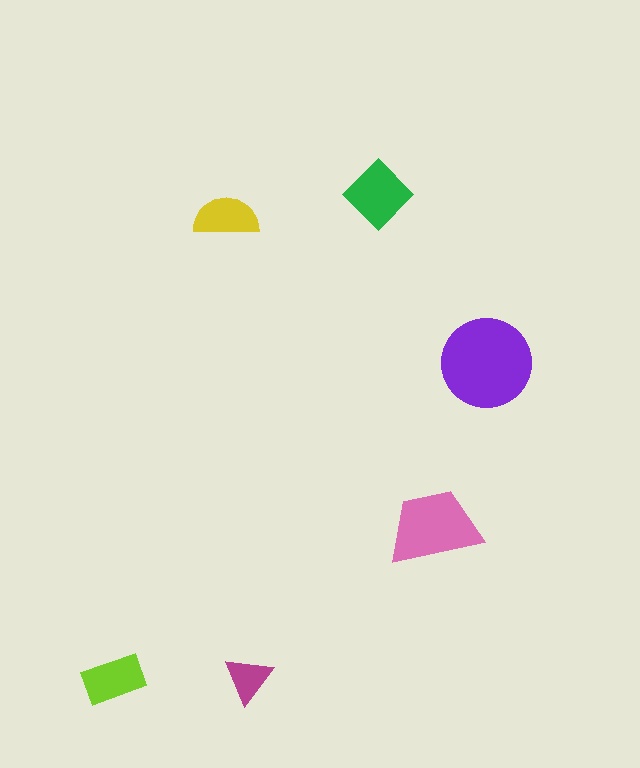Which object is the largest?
The purple circle.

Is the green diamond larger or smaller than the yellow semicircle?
Larger.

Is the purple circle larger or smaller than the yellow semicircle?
Larger.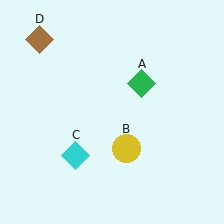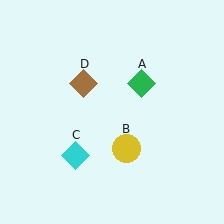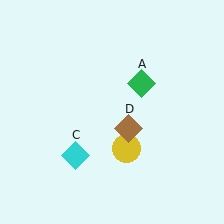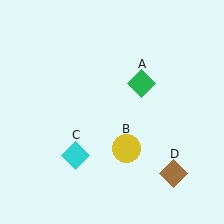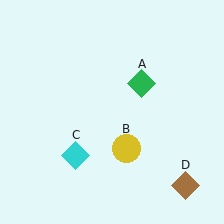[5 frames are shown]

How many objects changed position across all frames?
1 object changed position: brown diamond (object D).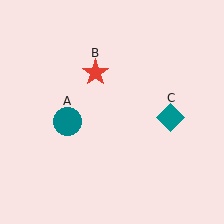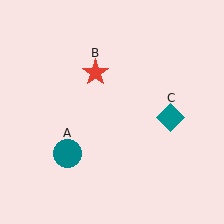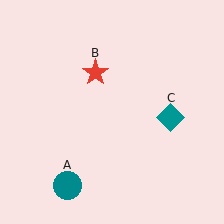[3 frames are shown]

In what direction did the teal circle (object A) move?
The teal circle (object A) moved down.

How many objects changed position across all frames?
1 object changed position: teal circle (object A).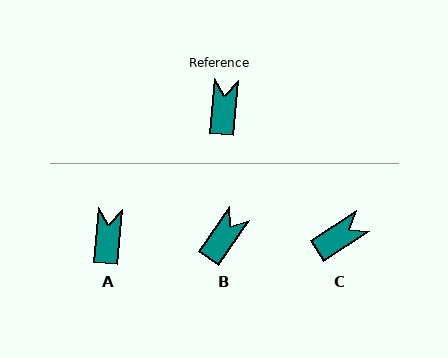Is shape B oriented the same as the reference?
No, it is off by about 30 degrees.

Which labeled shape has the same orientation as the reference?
A.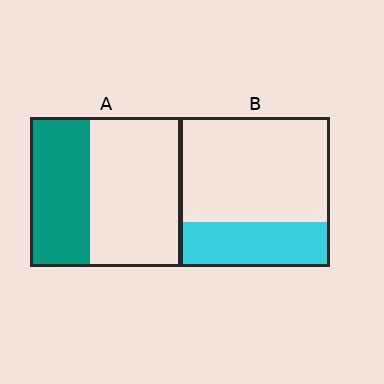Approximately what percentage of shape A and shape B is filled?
A is approximately 40% and B is approximately 30%.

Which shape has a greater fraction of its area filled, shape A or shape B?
Shape A.